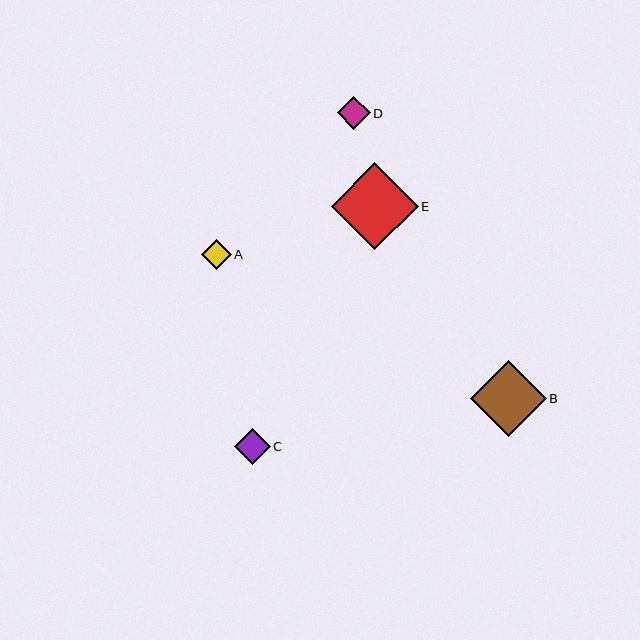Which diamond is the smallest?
Diamond A is the smallest with a size of approximately 30 pixels.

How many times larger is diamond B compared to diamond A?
Diamond B is approximately 2.6 times the size of diamond A.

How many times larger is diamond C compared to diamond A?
Diamond C is approximately 1.2 times the size of diamond A.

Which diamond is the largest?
Diamond E is the largest with a size of approximately 87 pixels.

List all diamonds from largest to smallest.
From largest to smallest: E, B, C, D, A.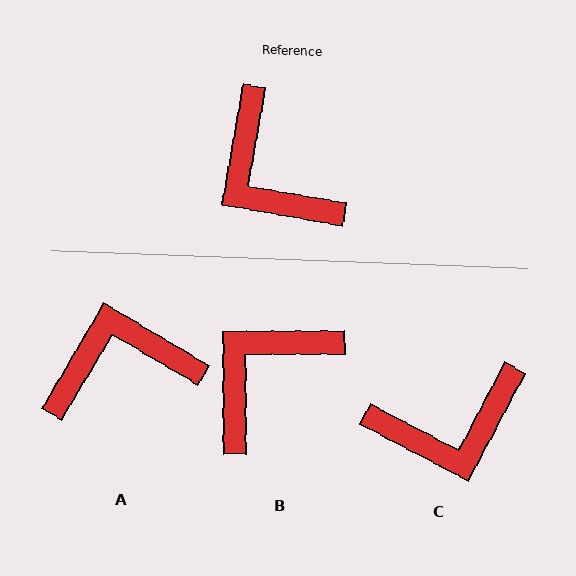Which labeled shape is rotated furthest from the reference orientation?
A, about 111 degrees away.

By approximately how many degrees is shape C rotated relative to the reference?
Approximately 72 degrees counter-clockwise.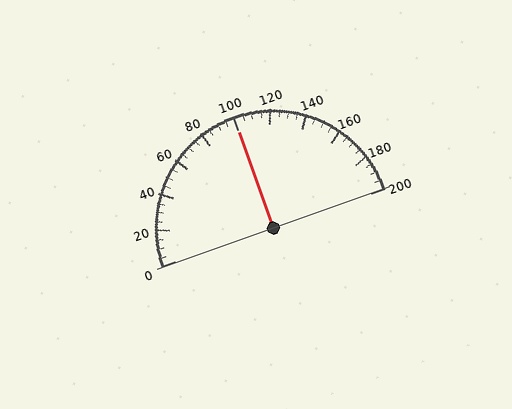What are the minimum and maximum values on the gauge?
The gauge ranges from 0 to 200.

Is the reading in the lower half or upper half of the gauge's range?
The reading is in the upper half of the range (0 to 200).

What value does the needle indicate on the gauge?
The needle indicates approximately 100.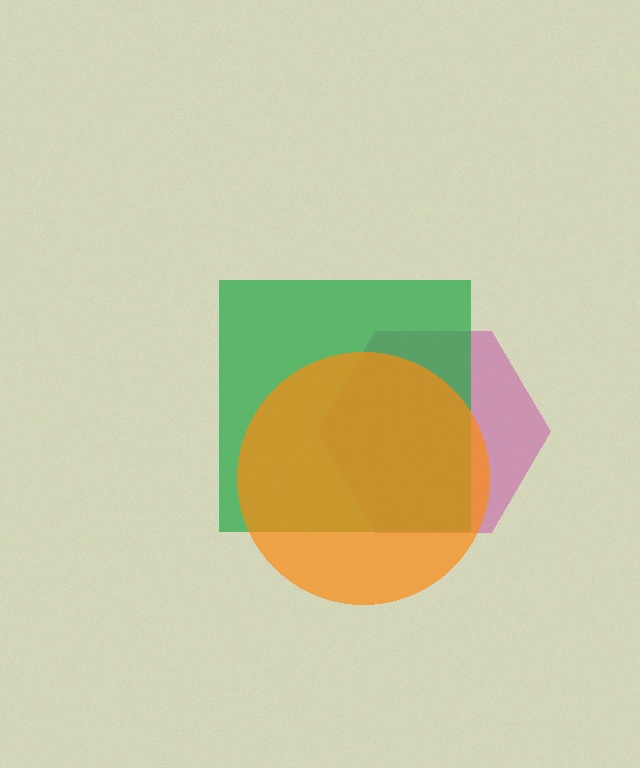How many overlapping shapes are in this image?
There are 3 overlapping shapes in the image.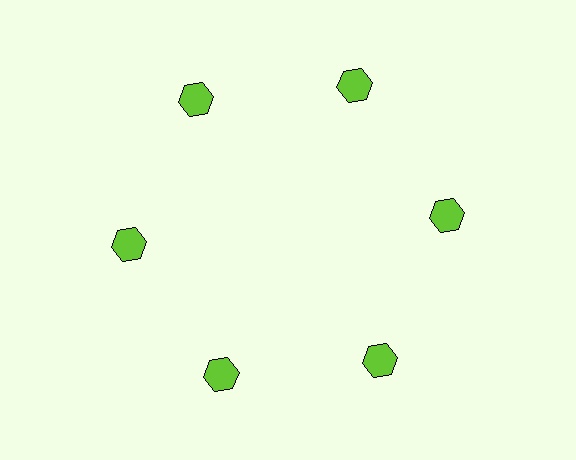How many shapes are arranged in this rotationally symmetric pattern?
There are 6 shapes, arranged in 6 groups of 1.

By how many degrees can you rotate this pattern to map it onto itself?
The pattern maps onto itself every 60 degrees of rotation.